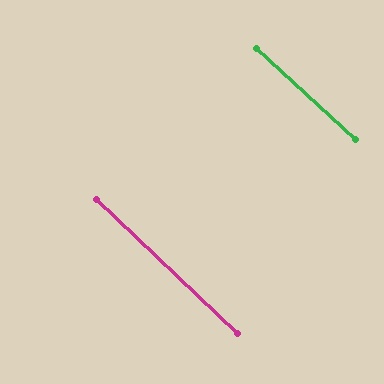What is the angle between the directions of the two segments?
Approximately 1 degree.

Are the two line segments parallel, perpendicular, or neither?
Parallel — their directions differ by only 1.0°.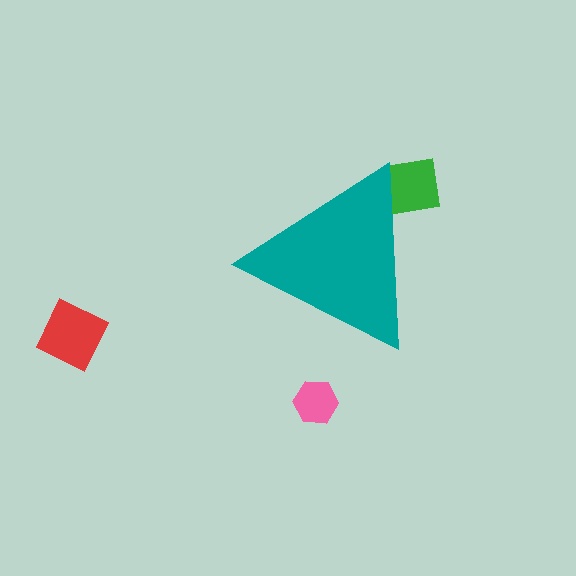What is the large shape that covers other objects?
A teal triangle.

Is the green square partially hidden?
Yes, the green square is partially hidden behind the teal triangle.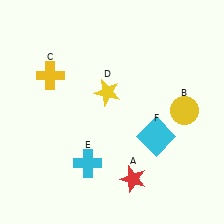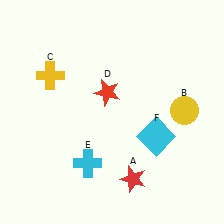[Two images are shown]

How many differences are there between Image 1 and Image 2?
There is 1 difference between the two images.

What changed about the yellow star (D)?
In Image 1, D is yellow. In Image 2, it changed to red.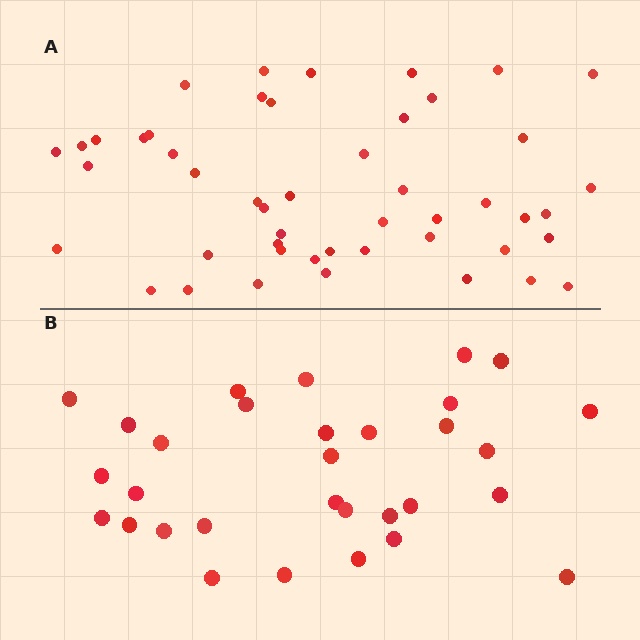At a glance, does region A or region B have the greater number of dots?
Region A (the top region) has more dots.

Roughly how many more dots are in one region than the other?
Region A has approximately 15 more dots than region B.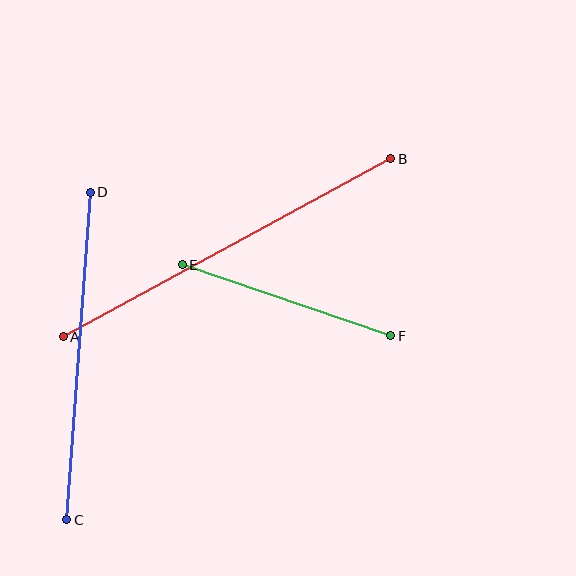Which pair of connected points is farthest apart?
Points A and B are farthest apart.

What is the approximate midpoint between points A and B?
The midpoint is at approximately (227, 248) pixels.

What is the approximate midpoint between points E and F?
The midpoint is at approximately (286, 300) pixels.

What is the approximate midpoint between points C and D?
The midpoint is at approximately (78, 356) pixels.